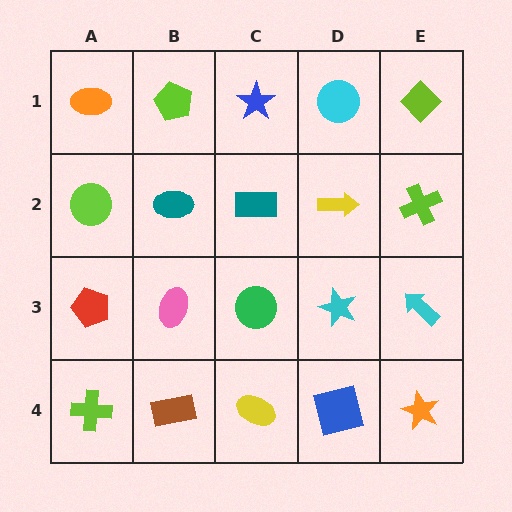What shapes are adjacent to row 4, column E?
A cyan arrow (row 3, column E), a blue square (row 4, column D).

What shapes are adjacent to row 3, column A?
A lime circle (row 2, column A), a lime cross (row 4, column A), a pink ellipse (row 3, column B).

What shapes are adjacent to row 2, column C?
A blue star (row 1, column C), a green circle (row 3, column C), a teal ellipse (row 2, column B), a yellow arrow (row 2, column D).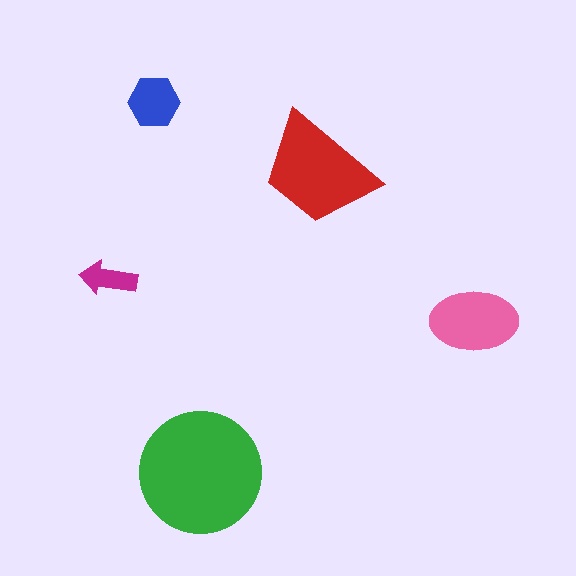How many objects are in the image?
There are 5 objects in the image.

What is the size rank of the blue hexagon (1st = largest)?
4th.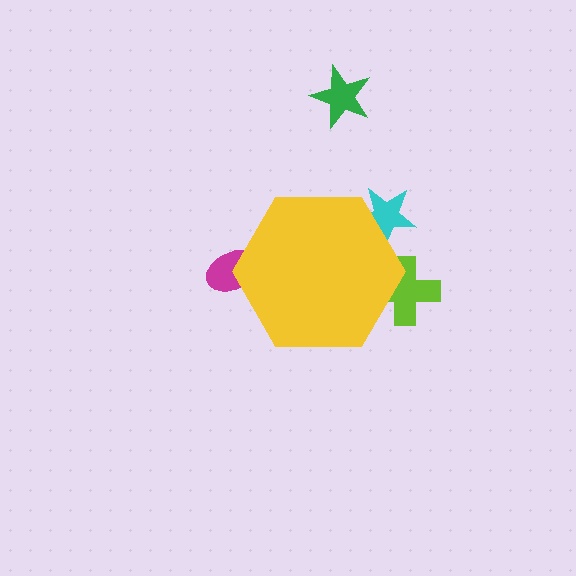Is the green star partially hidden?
No, the green star is fully visible.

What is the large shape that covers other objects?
A yellow hexagon.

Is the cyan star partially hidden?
Yes, the cyan star is partially hidden behind the yellow hexagon.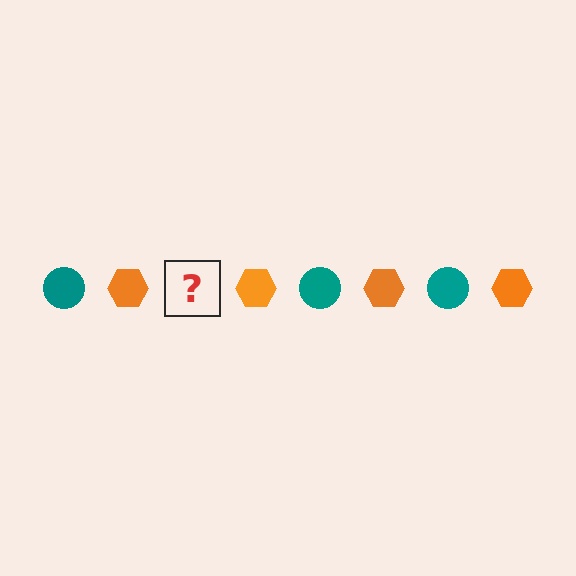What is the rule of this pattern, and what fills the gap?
The rule is that the pattern alternates between teal circle and orange hexagon. The gap should be filled with a teal circle.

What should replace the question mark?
The question mark should be replaced with a teal circle.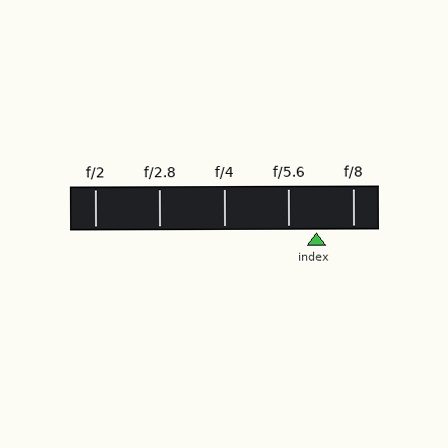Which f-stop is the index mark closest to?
The index mark is closest to f/5.6.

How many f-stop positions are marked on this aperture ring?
There are 5 f-stop positions marked.